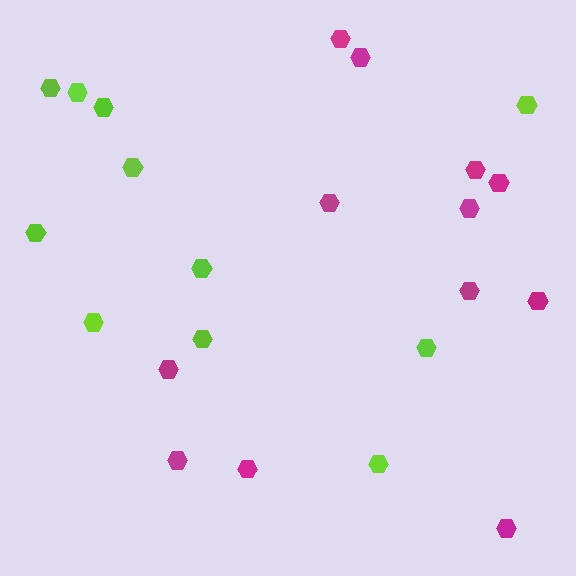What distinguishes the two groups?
There are 2 groups: one group of magenta hexagons (12) and one group of lime hexagons (11).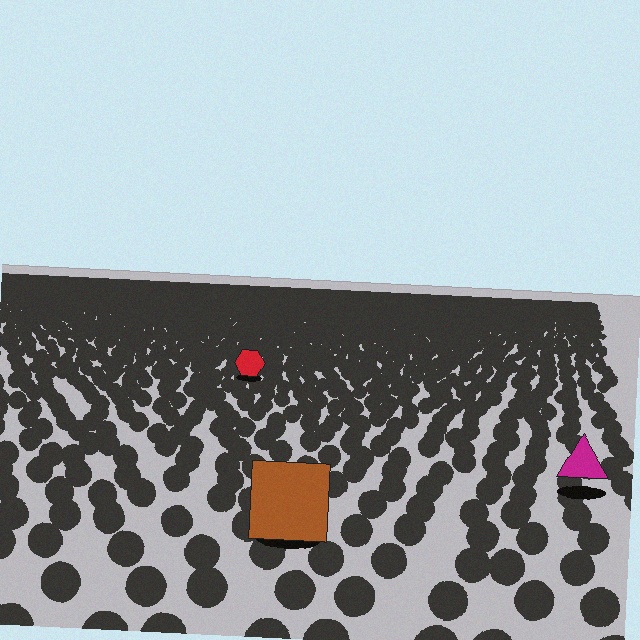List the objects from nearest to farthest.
From nearest to farthest: the brown square, the magenta triangle, the red hexagon.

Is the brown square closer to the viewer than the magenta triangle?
Yes. The brown square is closer — you can tell from the texture gradient: the ground texture is coarser near it.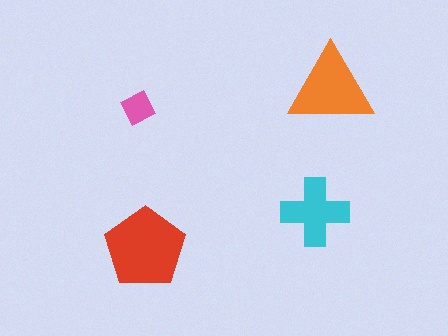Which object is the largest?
The red pentagon.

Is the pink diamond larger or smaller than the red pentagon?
Smaller.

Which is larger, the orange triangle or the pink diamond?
The orange triangle.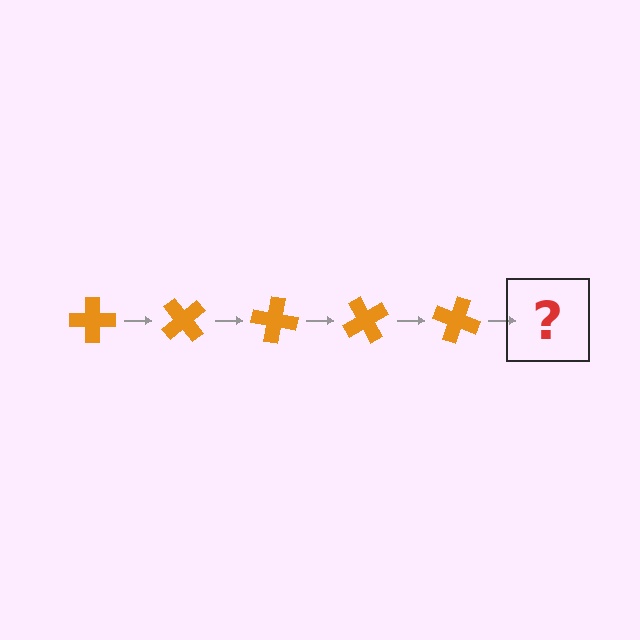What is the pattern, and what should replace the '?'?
The pattern is that the cross rotates 50 degrees each step. The '?' should be an orange cross rotated 250 degrees.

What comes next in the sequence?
The next element should be an orange cross rotated 250 degrees.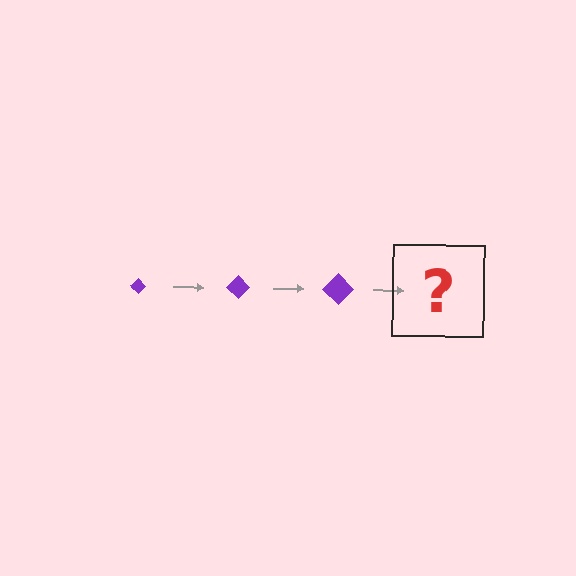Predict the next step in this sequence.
The next step is a purple diamond, larger than the previous one.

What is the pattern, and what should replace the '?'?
The pattern is that the diamond gets progressively larger each step. The '?' should be a purple diamond, larger than the previous one.